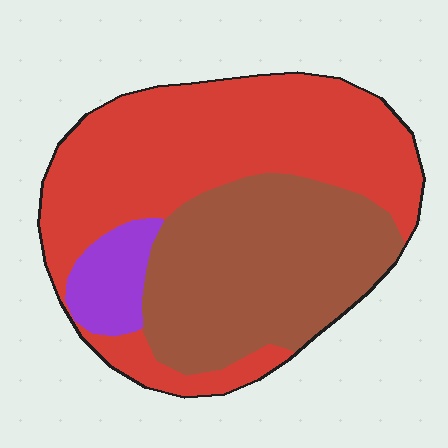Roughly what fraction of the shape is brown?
Brown covers 39% of the shape.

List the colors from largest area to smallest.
From largest to smallest: red, brown, purple.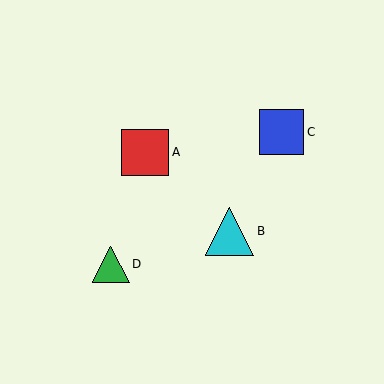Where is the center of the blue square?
The center of the blue square is at (282, 132).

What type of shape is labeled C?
Shape C is a blue square.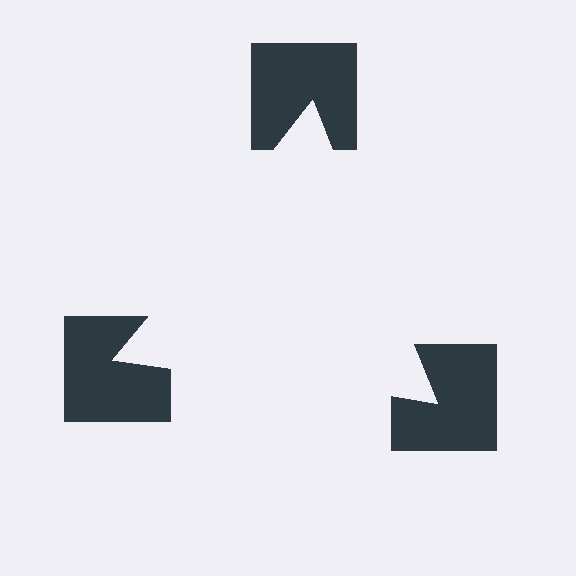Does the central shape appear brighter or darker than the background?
It typically appears slightly brighter than the background, even though no actual brightness change is drawn.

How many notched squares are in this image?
There are 3 — one at each vertex of the illusory triangle.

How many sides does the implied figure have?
3 sides.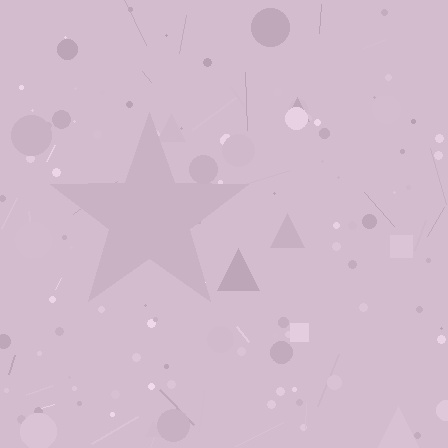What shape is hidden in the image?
A star is hidden in the image.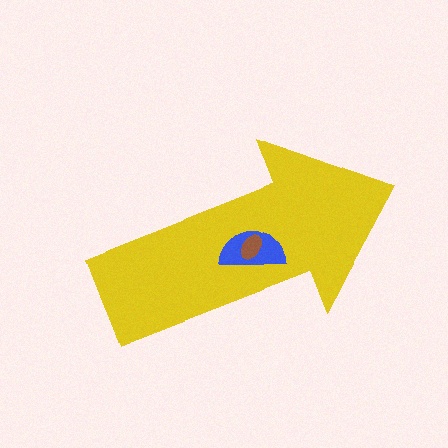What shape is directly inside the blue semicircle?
The brown ellipse.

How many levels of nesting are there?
3.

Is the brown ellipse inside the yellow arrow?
Yes.